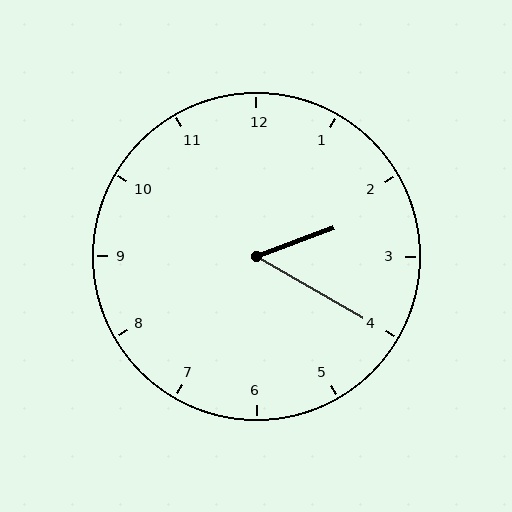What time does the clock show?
2:20.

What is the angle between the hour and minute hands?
Approximately 50 degrees.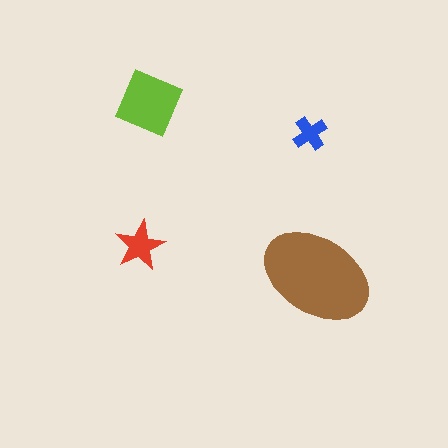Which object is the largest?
The brown ellipse.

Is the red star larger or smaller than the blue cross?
Larger.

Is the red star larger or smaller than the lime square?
Smaller.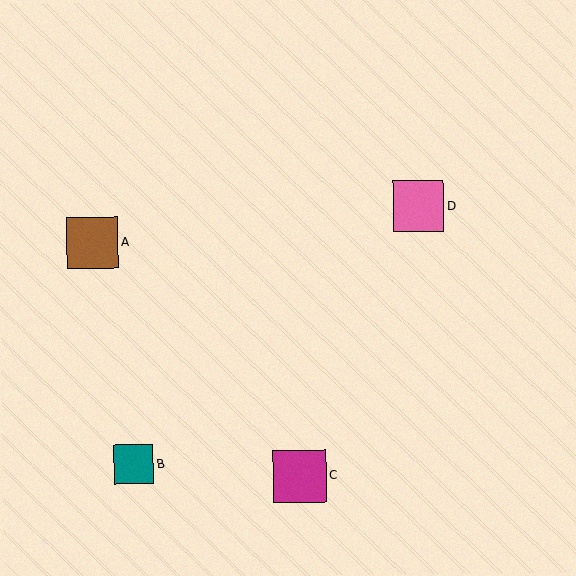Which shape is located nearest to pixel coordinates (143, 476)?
The teal square (labeled B) at (133, 464) is nearest to that location.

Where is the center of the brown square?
The center of the brown square is at (93, 242).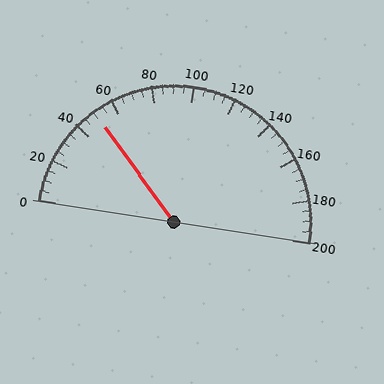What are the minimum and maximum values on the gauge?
The gauge ranges from 0 to 200.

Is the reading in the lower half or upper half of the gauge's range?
The reading is in the lower half of the range (0 to 200).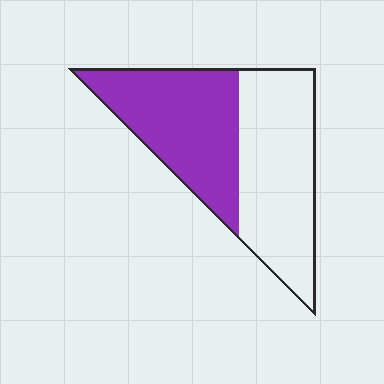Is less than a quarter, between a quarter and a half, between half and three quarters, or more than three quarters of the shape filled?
Between a quarter and a half.